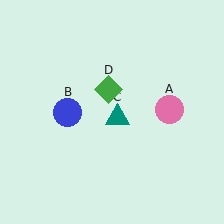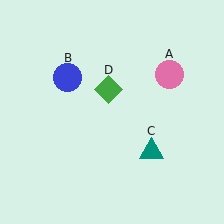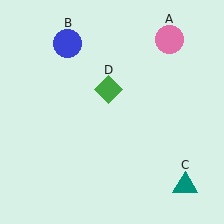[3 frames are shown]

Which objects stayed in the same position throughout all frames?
Green diamond (object D) remained stationary.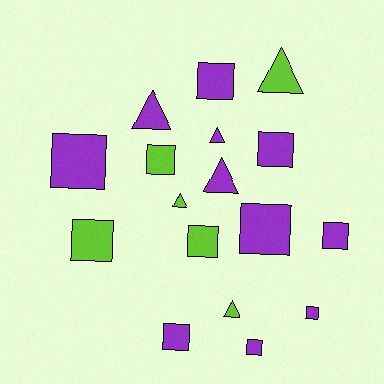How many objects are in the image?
There are 17 objects.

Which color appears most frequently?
Purple, with 11 objects.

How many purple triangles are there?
There are 3 purple triangles.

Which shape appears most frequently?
Square, with 11 objects.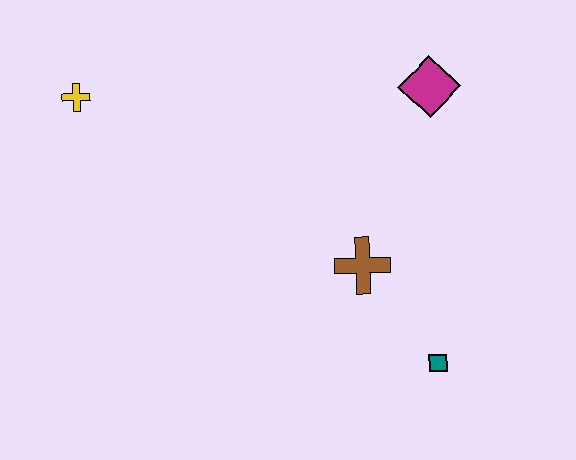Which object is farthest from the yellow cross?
The teal square is farthest from the yellow cross.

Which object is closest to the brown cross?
The teal square is closest to the brown cross.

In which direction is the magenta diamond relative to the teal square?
The magenta diamond is above the teal square.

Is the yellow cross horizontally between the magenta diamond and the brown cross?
No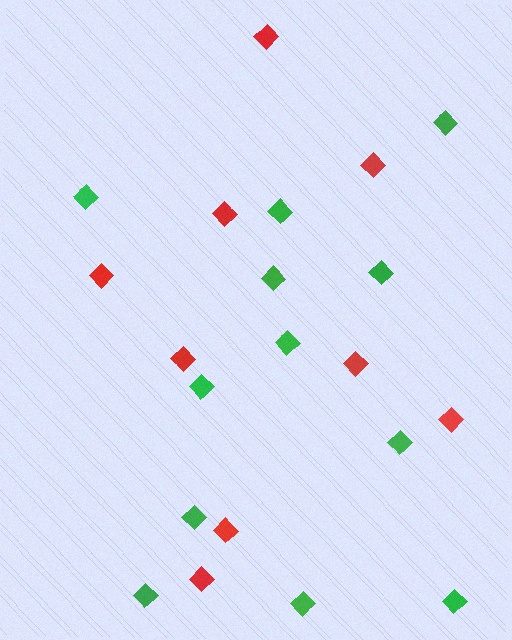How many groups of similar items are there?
There are 2 groups: one group of green diamonds (12) and one group of red diamonds (9).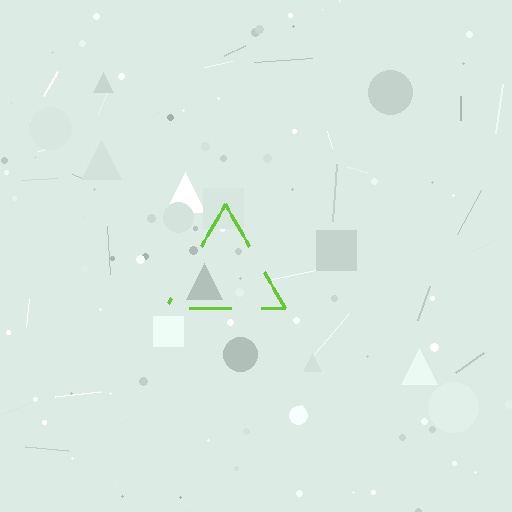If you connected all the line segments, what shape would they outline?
They would outline a triangle.